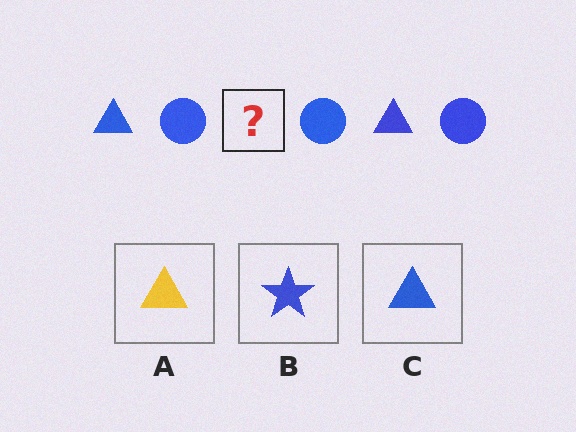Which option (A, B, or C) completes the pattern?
C.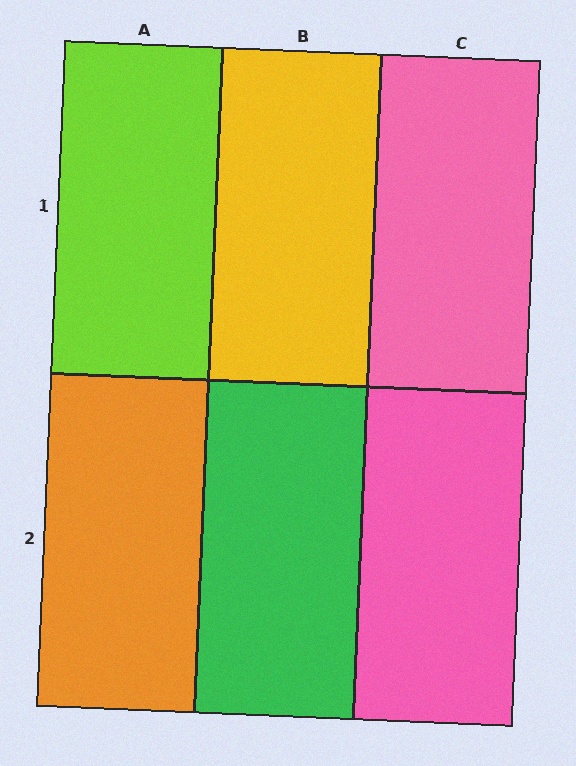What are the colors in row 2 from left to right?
Orange, green, pink.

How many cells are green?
1 cell is green.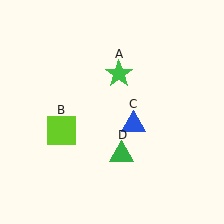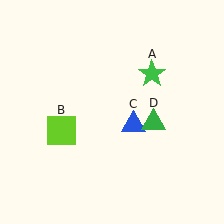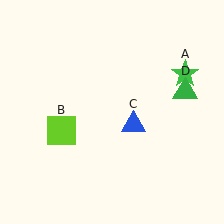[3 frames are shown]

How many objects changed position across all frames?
2 objects changed position: green star (object A), green triangle (object D).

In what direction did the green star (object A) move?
The green star (object A) moved right.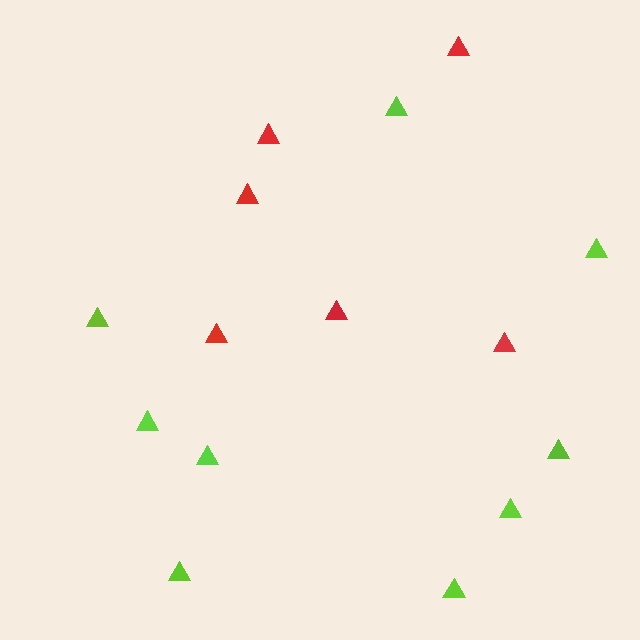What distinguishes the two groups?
There are 2 groups: one group of red triangles (6) and one group of lime triangles (9).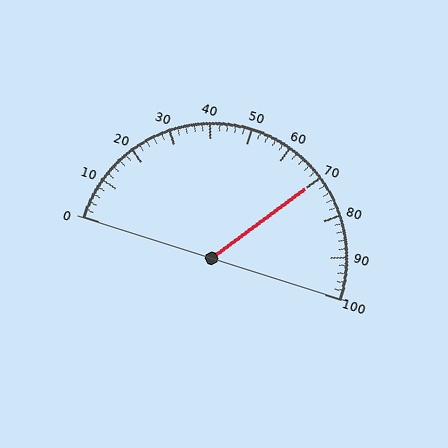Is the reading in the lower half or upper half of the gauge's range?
The reading is in the upper half of the range (0 to 100).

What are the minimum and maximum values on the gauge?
The gauge ranges from 0 to 100.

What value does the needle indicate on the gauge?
The needle indicates approximately 70.